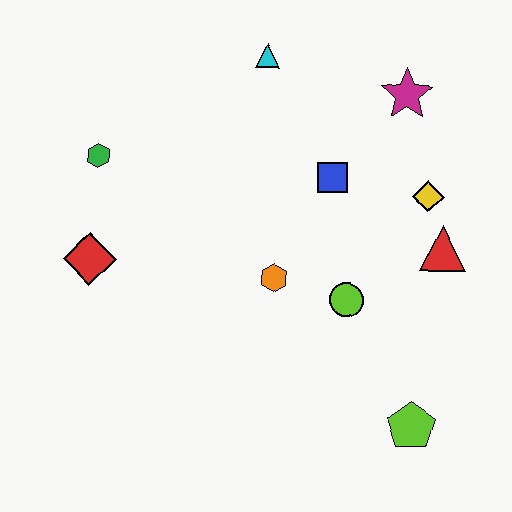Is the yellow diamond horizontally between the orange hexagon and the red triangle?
Yes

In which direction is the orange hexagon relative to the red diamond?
The orange hexagon is to the right of the red diamond.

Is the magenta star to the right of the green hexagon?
Yes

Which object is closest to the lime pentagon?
The lime circle is closest to the lime pentagon.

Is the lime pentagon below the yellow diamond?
Yes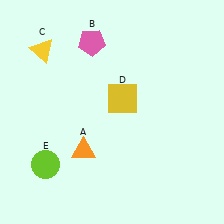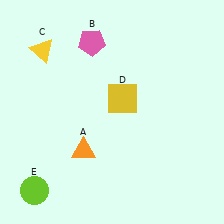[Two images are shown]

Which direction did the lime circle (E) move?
The lime circle (E) moved down.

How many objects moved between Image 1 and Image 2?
1 object moved between the two images.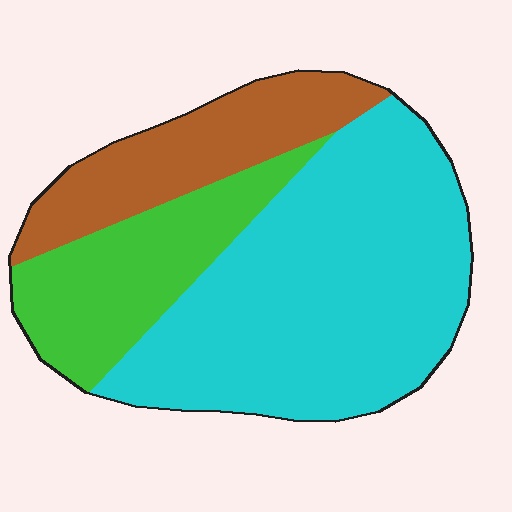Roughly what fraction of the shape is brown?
Brown takes up about one fifth (1/5) of the shape.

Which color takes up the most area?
Cyan, at roughly 55%.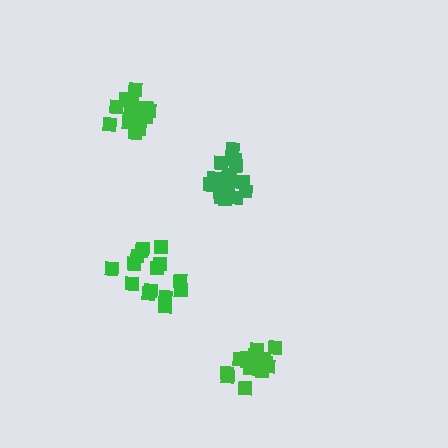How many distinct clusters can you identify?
There are 4 distinct clusters.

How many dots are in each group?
Group 1: 20 dots, Group 2: 15 dots, Group 3: 15 dots, Group 4: 20 dots (70 total).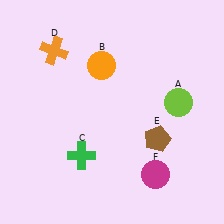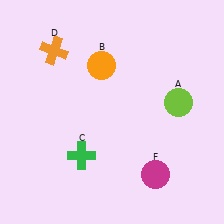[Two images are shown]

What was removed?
The brown pentagon (E) was removed in Image 2.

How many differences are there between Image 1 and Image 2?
There is 1 difference between the two images.